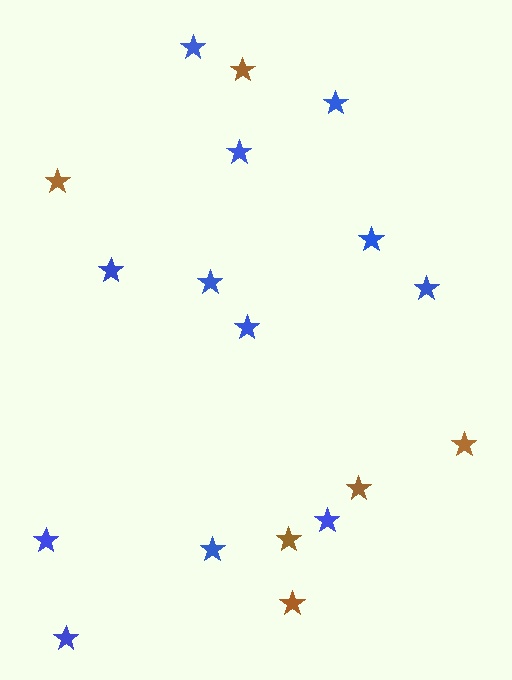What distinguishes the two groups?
There are 2 groups: one group of blue stars (12) and one group of brown stars (6).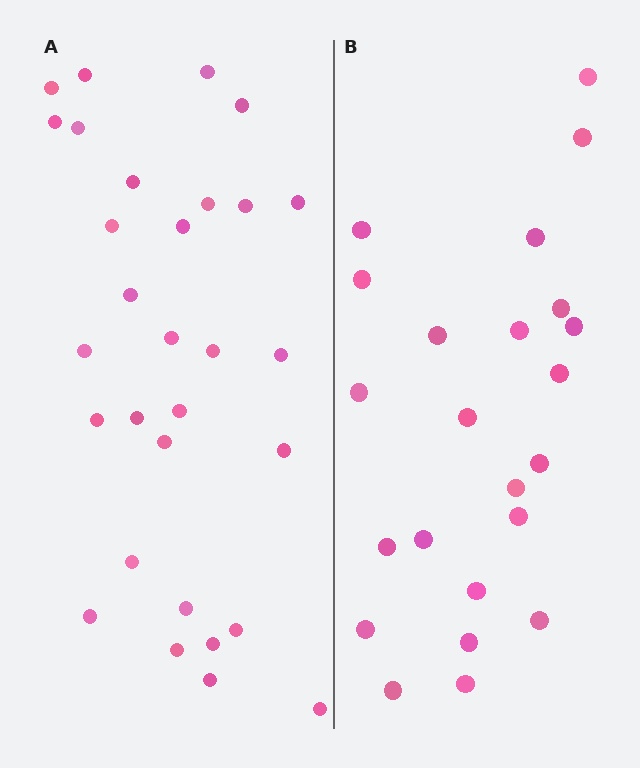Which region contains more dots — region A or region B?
Region A (the left region) has more dots.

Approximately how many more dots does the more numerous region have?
Region A has roughly 8 or so more dots than region B.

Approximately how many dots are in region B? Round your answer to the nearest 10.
About 20 dots. (The exact count is 23, which rounds to 20.)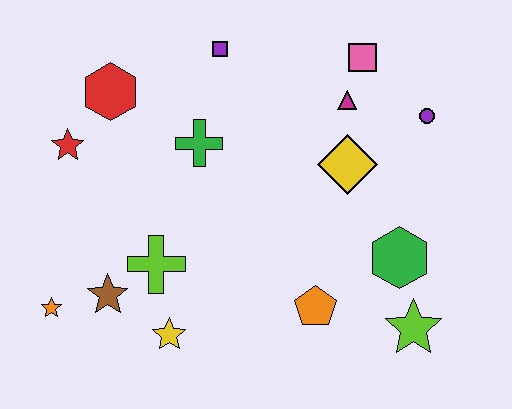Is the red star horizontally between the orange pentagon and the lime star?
No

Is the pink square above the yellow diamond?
Yes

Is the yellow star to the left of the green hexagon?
Yes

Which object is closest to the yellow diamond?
The magenta triangle is closest to the yellow diamond.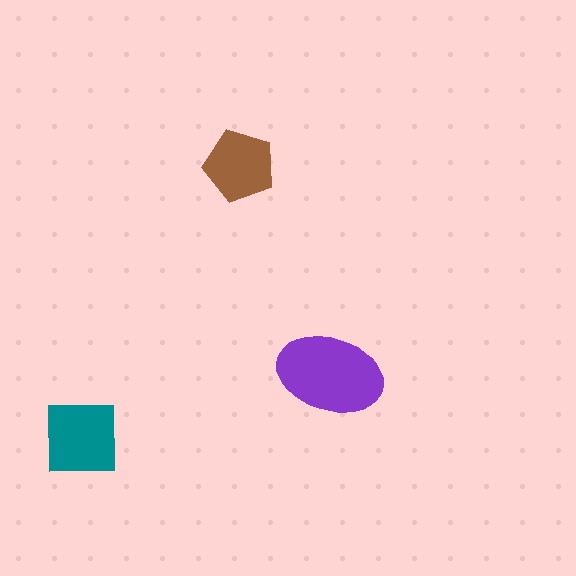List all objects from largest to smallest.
The purple ellipse, the teal square, the brown pentagon.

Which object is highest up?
The brown pentagon is topmost.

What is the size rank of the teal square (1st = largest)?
2nd.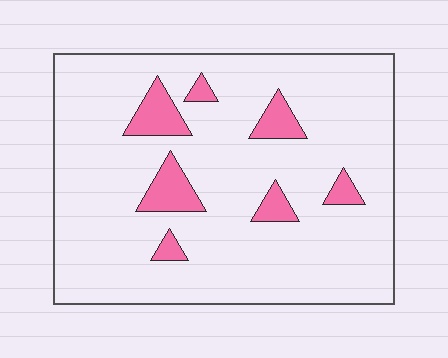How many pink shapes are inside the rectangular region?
7.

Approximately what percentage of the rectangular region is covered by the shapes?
Approximately 10%.